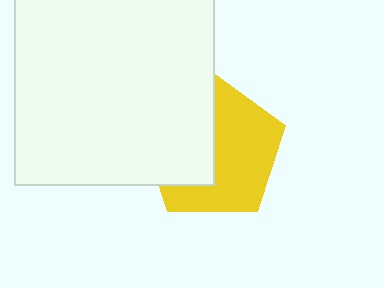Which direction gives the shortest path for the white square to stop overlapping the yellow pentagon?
Moving left gives the shortest separation.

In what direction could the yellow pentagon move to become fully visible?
The yellow pentagon could move right. That would shift it out from behind the white square entirely.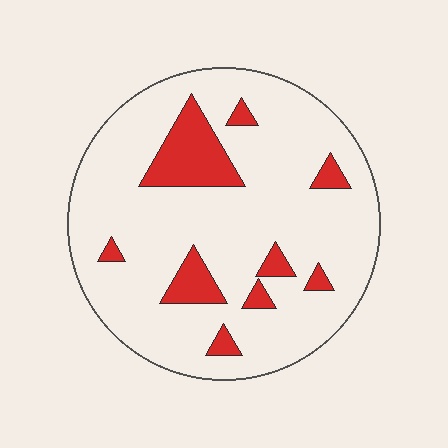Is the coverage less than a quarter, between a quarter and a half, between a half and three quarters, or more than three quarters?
Less than a quarter.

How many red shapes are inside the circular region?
9.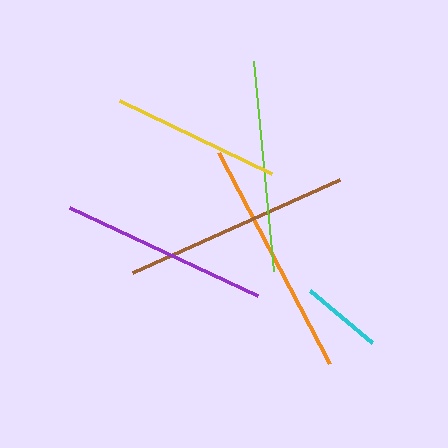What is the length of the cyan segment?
The cyan segment is approximately 81 pixels long.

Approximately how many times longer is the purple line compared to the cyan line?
The purple line is approximately 2.6 times the length of the cyan line.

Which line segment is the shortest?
The cyan line is the shortest at approximately 81 pixels.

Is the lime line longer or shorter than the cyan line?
The lime line is longer than the cyan line.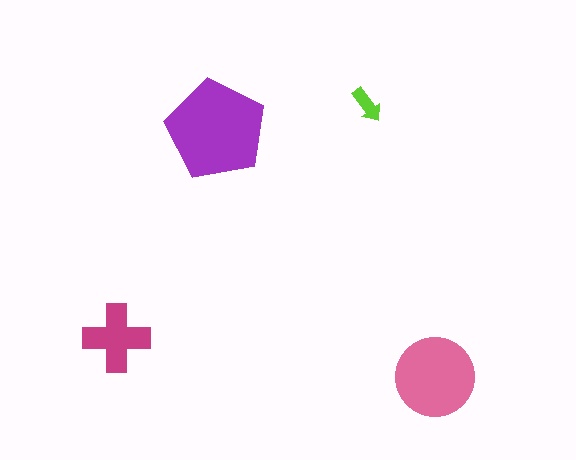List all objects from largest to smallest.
The purple pentagon, the pink circle, the magenta cross, the lime arrow.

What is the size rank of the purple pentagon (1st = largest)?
1st.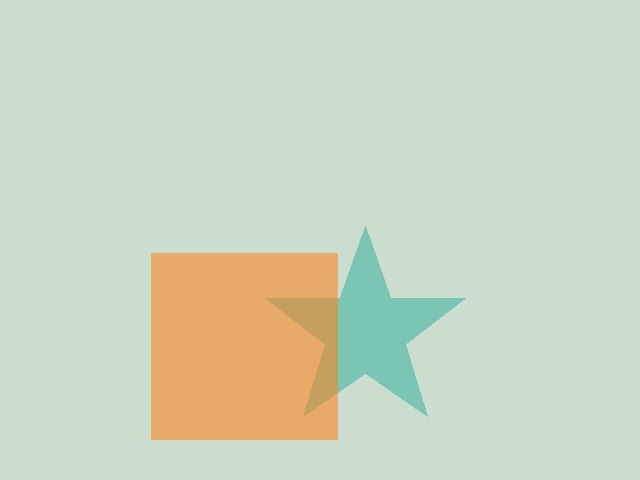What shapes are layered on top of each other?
The layered shapes are: a teal star, an orange square.